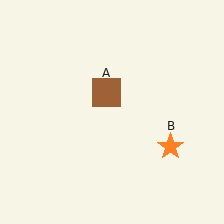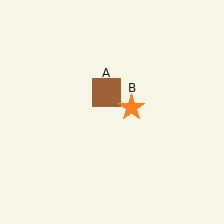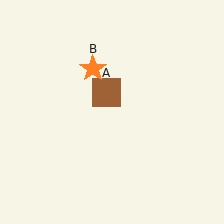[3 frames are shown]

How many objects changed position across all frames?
1 object changed position: orange star (object B).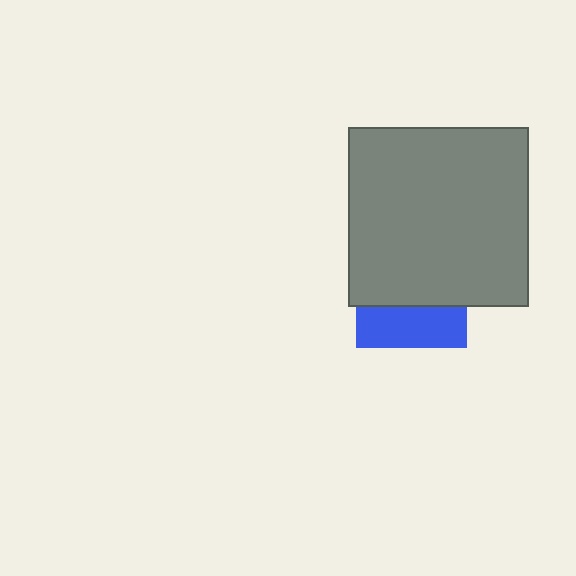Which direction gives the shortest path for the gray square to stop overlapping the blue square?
Moving up gives the shortest separation.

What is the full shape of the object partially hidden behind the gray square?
The partially hidden object is a blue square.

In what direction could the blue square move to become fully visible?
The blue square could move down. That would shift it out from behind the gray square entirely.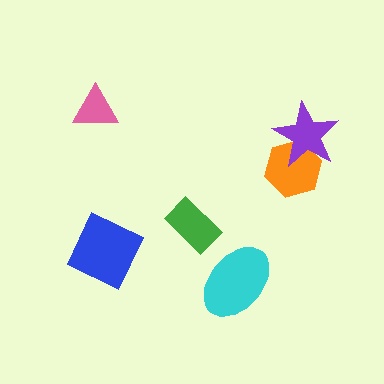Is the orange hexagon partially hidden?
Yes, it is partially covered by another shape.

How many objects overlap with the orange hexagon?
1 object overlaps with the orange hexagon.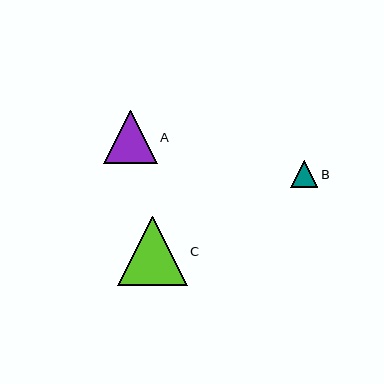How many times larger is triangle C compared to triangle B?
Triangle C is approximately 2.6 times the size of triangle B.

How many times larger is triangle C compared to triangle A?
Triangle C is approximately 1.3 times the size of triangle A.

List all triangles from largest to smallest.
From largest to smallest: C, A, B.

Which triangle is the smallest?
Triangle B is the smallest with a size of approximately 27 pixels.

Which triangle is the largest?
Triangle C is the largest with a size of approximately 70 pixels.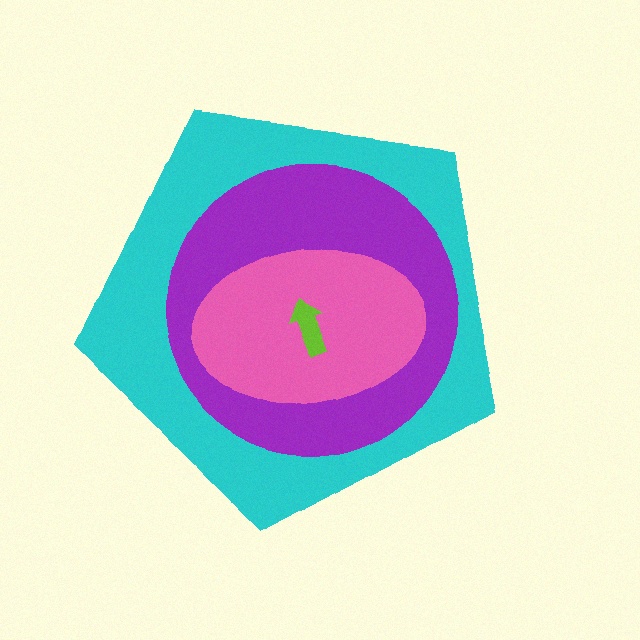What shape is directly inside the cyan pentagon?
The purple circle.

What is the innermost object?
The lime arrow.